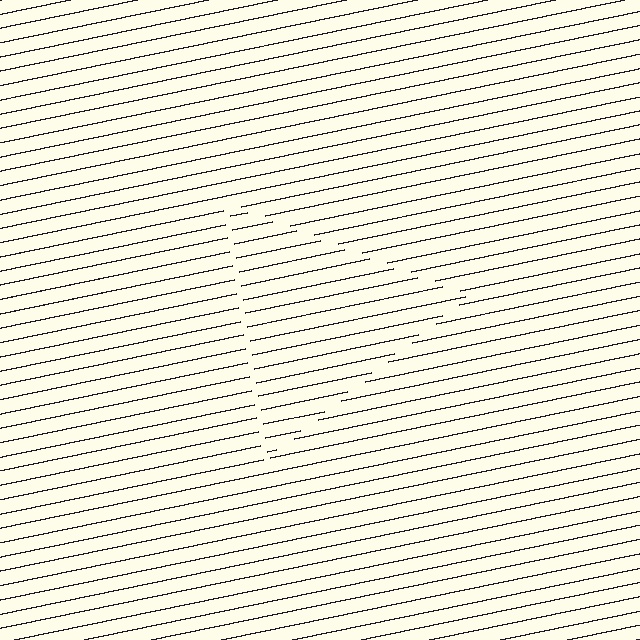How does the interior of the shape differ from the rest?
The interior of the shape contains the same grating, shifted by half a period — the contour is defined by the phase discontinuity where line-ends from the inner and outer gratings abut.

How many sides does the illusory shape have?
3 sides — the line-ends trace a triangle.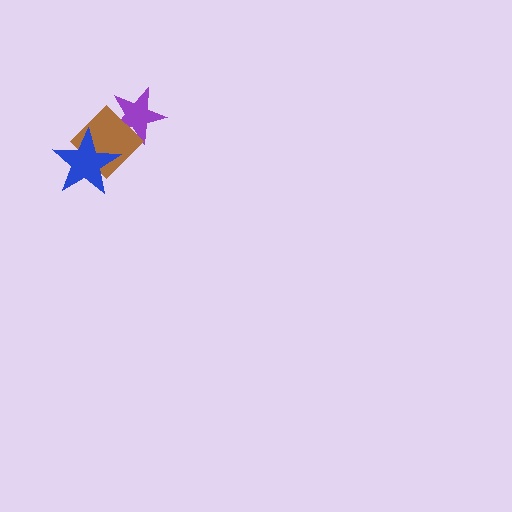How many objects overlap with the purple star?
1 object overlaps with the purple star.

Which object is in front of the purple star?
The brown diamond is in front of the purple star.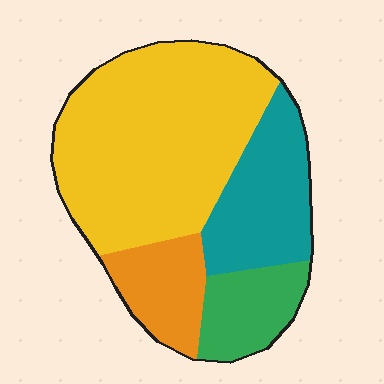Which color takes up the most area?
Yellow, at roughly 55%.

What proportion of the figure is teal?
Teal takes up less than a quarter of the figure.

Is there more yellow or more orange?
Yellow.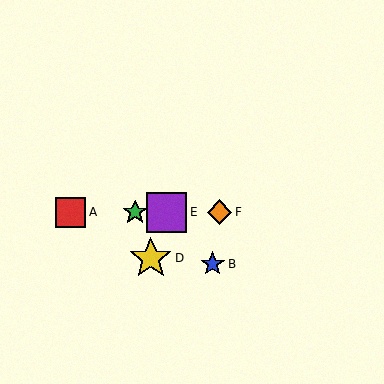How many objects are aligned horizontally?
4 objects (A, C, E, F) are aligned horizontally.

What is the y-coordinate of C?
Object C is at y≈212.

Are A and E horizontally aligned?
Yes, both are at y≈212.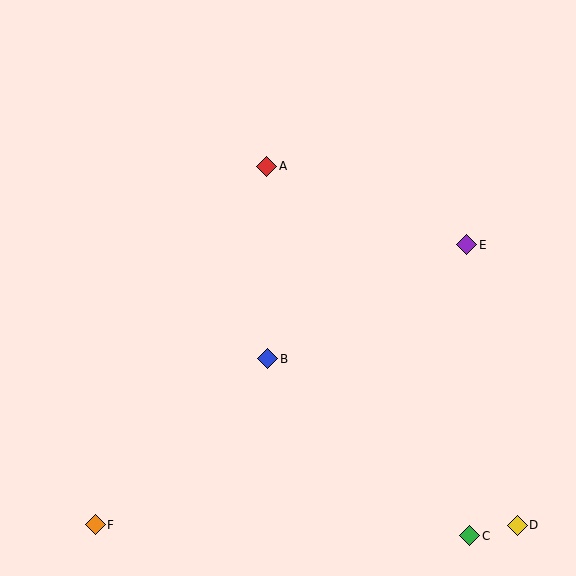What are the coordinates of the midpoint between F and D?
The midpoint between F and D is at (306, 525).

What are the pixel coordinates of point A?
Point A is at (267, 166).